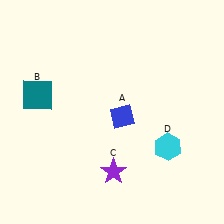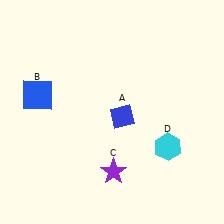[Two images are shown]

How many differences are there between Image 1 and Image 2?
There is 1 difference between the two images.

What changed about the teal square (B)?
In Image 1, B is teal. In Image 2, it changed to blue.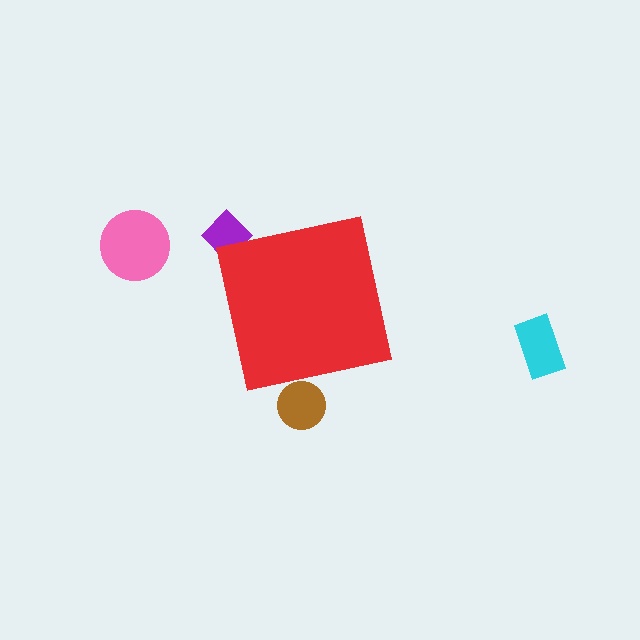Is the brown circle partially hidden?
Yes, the brown circle is partially hidden behind the red square.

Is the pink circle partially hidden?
No, the pink circle is fully visible.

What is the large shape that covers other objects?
A red square.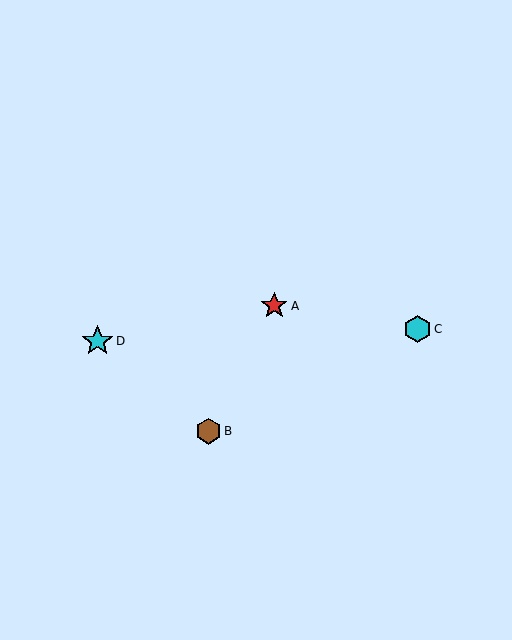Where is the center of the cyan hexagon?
The center of the cyan hexagon is at (418, 329).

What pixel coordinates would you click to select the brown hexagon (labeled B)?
Click at (208, 431) to select the brown hexagon B.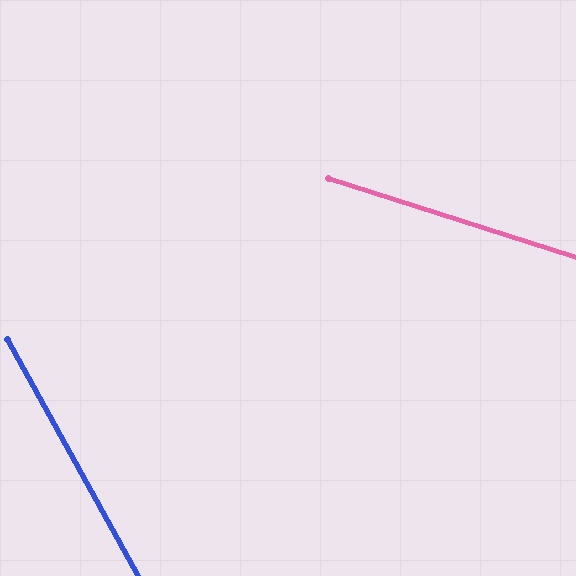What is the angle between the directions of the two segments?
Approximately 43 degrees.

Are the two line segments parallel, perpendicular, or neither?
Neither parallel nor perpendicular — they differ by about 43°.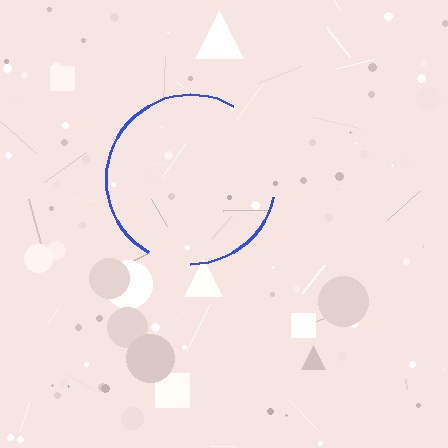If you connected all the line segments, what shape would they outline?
They would outline a circle.